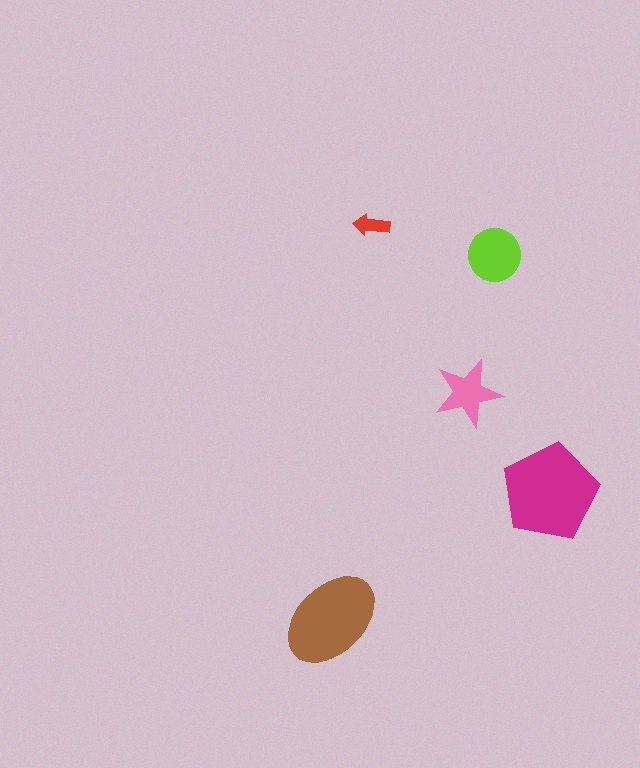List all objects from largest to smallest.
The magenta pentagon, the brown ellipse, the lime circle, the pink star, the red arrow.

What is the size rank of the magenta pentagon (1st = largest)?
1st.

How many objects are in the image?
There are 5 objects in the image.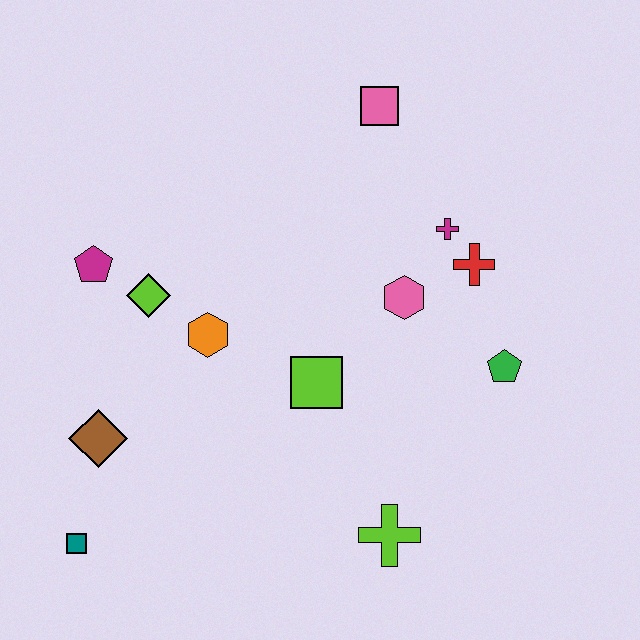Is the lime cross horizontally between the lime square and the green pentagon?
Yes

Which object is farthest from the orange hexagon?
The green pentagon is farthest from the orange hexagon.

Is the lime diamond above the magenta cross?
No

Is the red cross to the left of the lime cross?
No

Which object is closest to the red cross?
The magenta cross is closest to the red cross.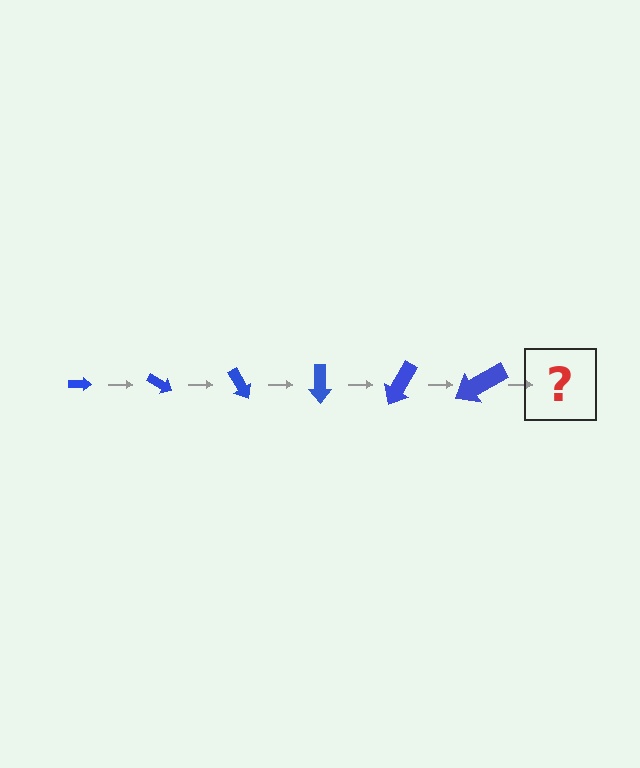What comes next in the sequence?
The next element should be an arrow, larger than the previous one and rotated 180 degrees from the start.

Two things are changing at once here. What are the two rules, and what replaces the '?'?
The two rules are that the arrow grows larger each step and it rotates 30 degrees each step. The '?' should be an arrow, larger than the previous one and rotated 180 degrees from the start.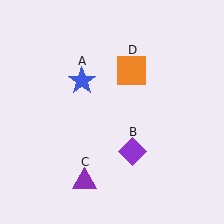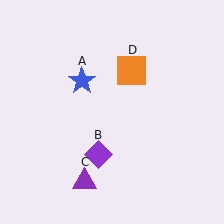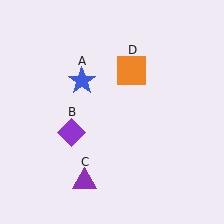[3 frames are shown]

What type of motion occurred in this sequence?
The purple diamond (object B) rotated clockwise around the center of the scene.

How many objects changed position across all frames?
1 object changed position: purple diamond (object B).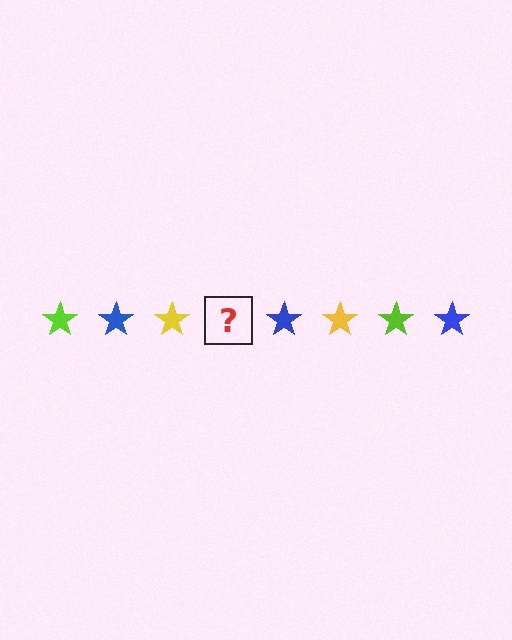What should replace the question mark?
The question mark should be replaced with a lime star.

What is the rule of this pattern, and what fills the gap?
The rule is that the pattern cycles through lime, blue, yellow stars. The gap should be filled with a lime star.